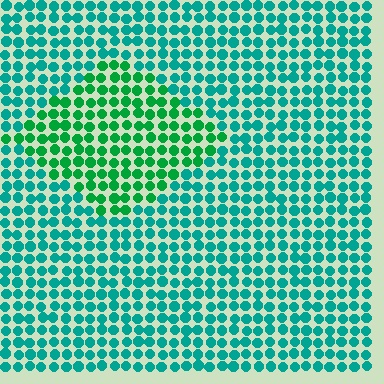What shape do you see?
I see a diamond.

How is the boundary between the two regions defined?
The boundary is defined purely by a slight shift in hue (about 33 degrees). Spacing, size, and orientation are identical on both sides.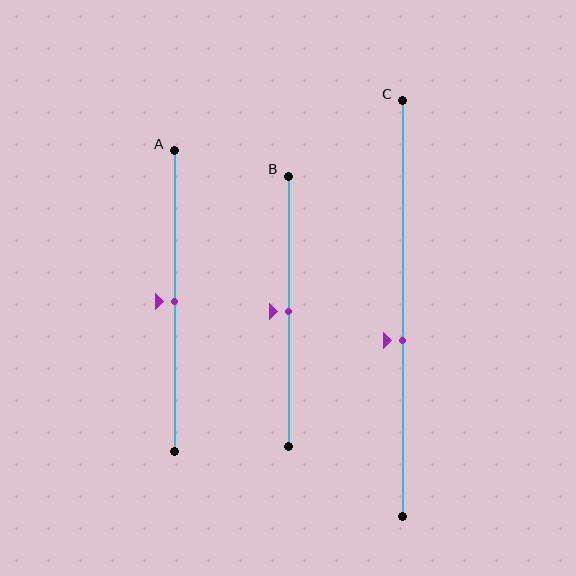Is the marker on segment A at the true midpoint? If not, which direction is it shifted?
Yes, the marker on segment A is at the true midpoint.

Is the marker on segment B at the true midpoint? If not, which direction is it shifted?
Yes, the marker on segment B is at the true midpoint.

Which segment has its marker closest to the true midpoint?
Segment A has its marker closest to the true midpoint.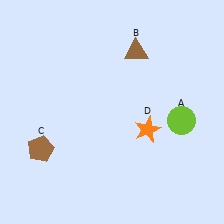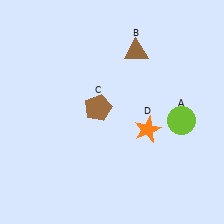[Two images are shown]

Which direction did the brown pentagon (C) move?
The brown pentagon (C) moved right.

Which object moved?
The brown pentagon (C) moved right.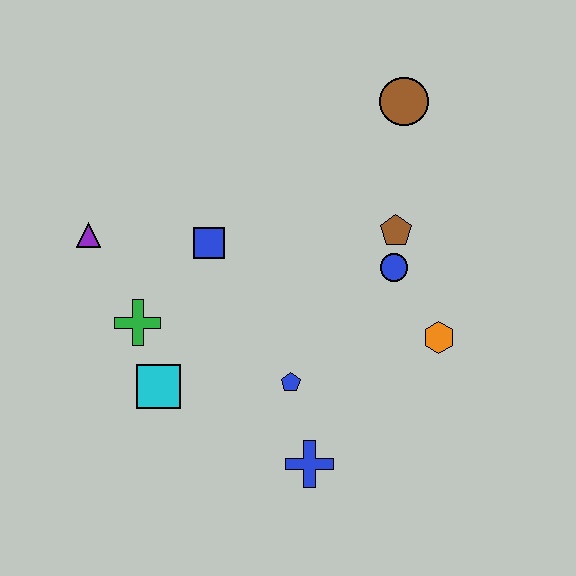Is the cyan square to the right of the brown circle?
No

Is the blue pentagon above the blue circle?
No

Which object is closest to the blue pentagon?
The blue cross is closest to the blue pentagon.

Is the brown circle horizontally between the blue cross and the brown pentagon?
No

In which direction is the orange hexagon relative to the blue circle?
The orange hexagon is below the blue circle.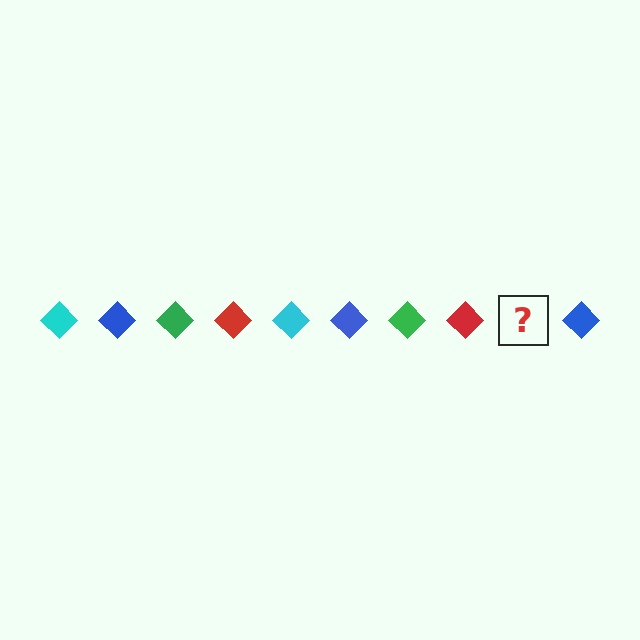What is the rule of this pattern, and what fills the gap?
The rule is that the pattern cycles through cyan, blue, green, red diamonds. The gap should be filled with a cyan diamond.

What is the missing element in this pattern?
The missing element is a cyan diamond.